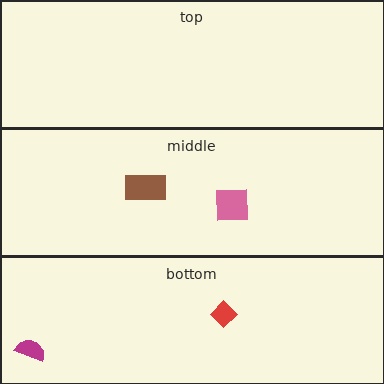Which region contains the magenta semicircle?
The bottom region.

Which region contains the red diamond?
The bottom region.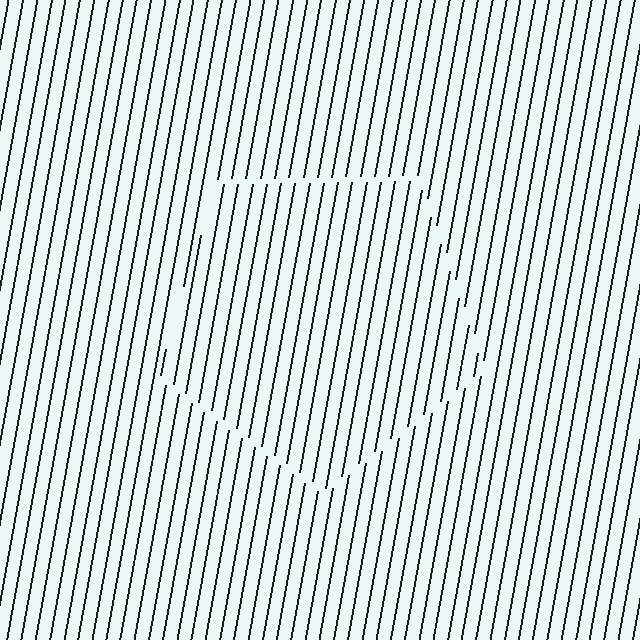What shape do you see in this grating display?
An illusory pentagon. The interior of the shape contains the same grating, shifted by half a period — the contour is defined by the phase discontinuity where line-ends from the inner and outer gratings abut.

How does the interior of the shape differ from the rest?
The interior of the shape contains the same grating, shifted by half a period — the contour is defined by the phase discontinuity where line-ends from the inner and outer gratings abut.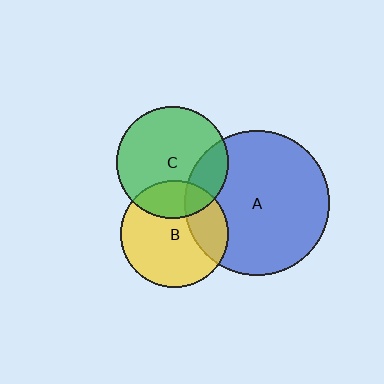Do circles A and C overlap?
Yes.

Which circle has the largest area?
Circle A (blue).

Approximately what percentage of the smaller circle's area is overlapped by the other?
Approximately 20%.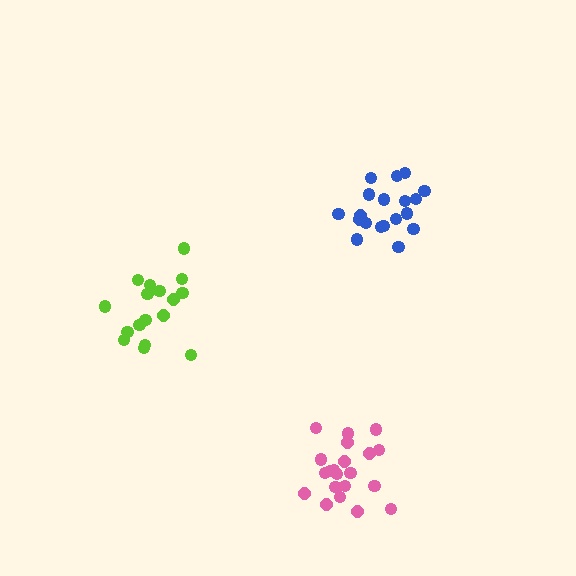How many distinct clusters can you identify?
There are 3 distinct clusters.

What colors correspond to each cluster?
The clusters are colored: pink, lime, blue.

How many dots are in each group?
Group 1: 21 dots, Group 2: 17 dots, Group 3: 19 dots (57 total).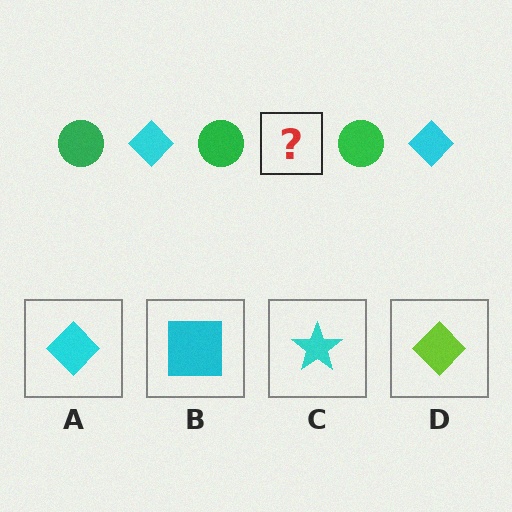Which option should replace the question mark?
Option A.